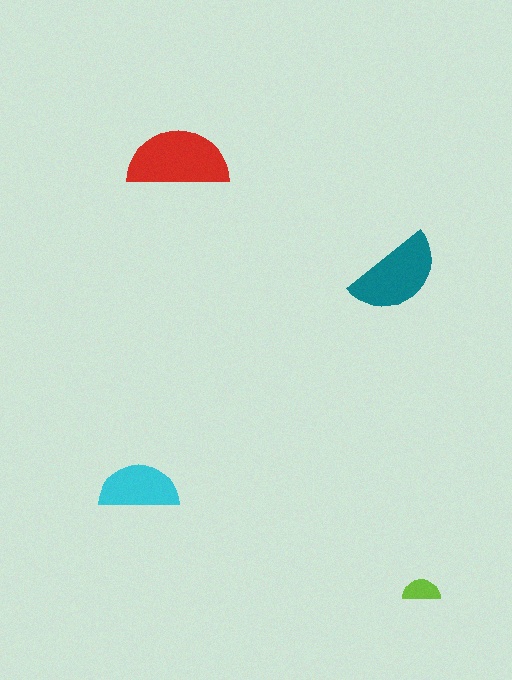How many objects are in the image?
There are 4 objects in the image.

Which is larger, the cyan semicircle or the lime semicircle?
The cyan one.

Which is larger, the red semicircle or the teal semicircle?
The red one.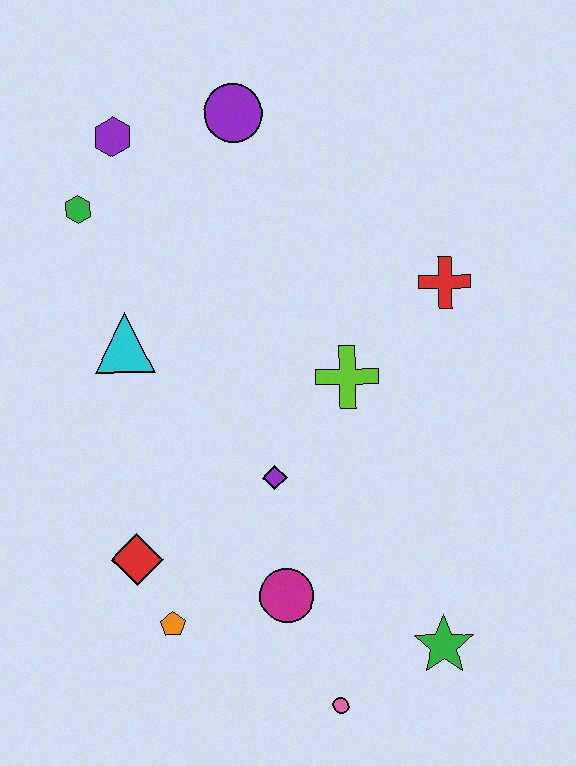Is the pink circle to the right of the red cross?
No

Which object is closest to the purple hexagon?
The green hexagon is closest to the purple hexagon.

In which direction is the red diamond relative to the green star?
The red diamond is to the left of the green star.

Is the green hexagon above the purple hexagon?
No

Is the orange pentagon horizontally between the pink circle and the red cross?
No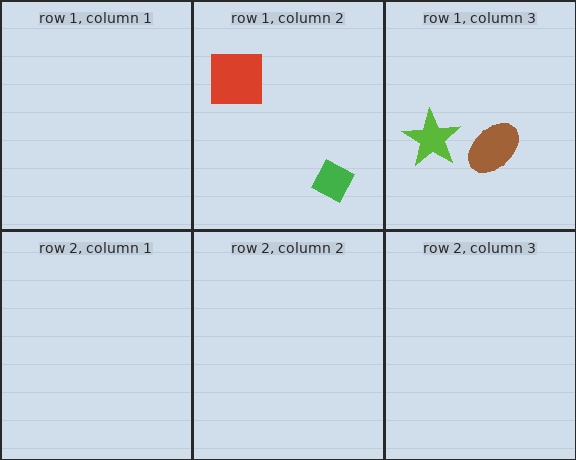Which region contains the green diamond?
The row 1, column 2 region.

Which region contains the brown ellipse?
The row 1, column 3 region.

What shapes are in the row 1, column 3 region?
The brown ellipse, the lime star.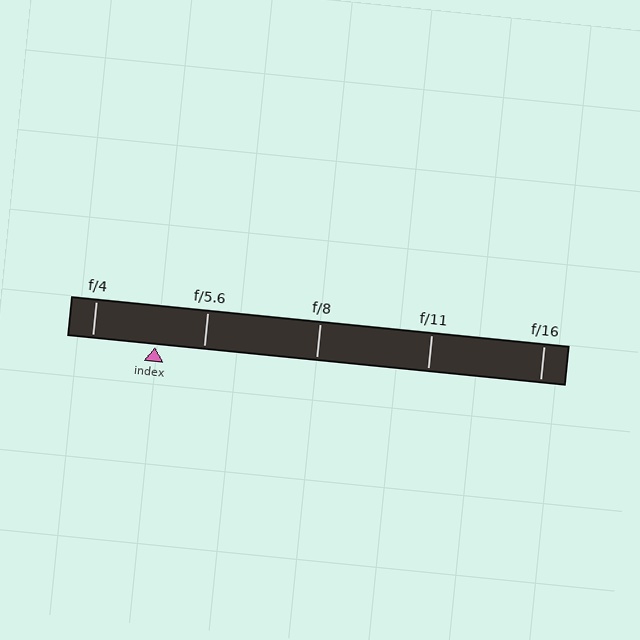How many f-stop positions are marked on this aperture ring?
There are 5 f-stop positions marked.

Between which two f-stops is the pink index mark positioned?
The index mark is between f/4 and f/5.6.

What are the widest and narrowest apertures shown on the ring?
The widest aperture shown is f/4 and the narrowest is f/16.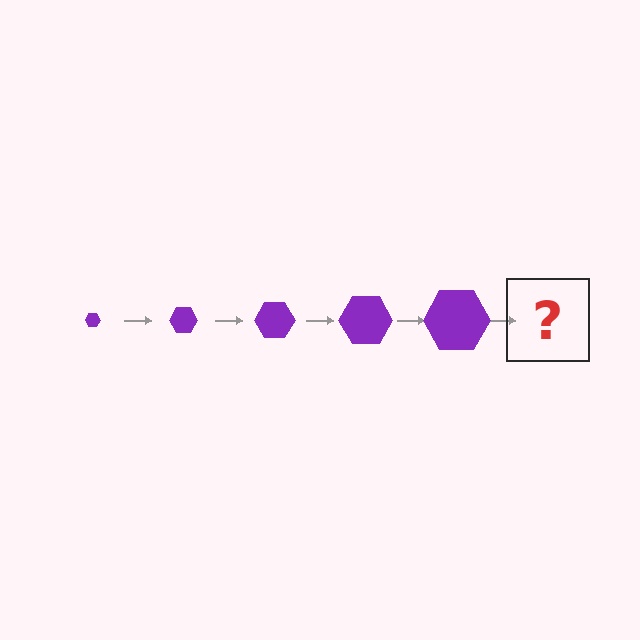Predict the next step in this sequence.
The next step is a purple hexagon, larger than the previous one.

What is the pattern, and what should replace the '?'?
The pattern is that the hexagon gets progressively larger each step. The '?' should be a purple hexagon, larger than the previous one.